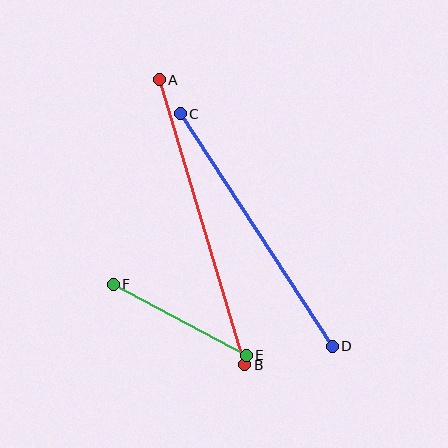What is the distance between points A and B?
The distance is approximately 298 pixels.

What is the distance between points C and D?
The distance is approximately 278 pixels.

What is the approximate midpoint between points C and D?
The midpoint is at approximately (256, 230) pixels.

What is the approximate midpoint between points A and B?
The midpoint is at approximately (202, 222) pixels.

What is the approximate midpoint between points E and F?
The midpoint is at approximately (180, 320) pixels.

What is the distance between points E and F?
The distance is approximately 151 pixels.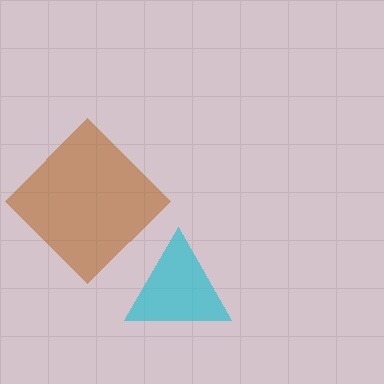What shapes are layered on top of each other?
The layered shapes are: a cyan triangle, a brown diamond.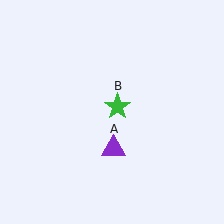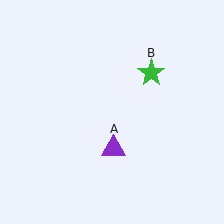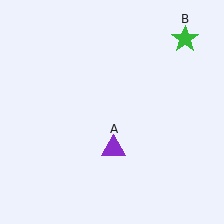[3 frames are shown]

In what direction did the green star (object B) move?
The green star (object B) moved up and to the right.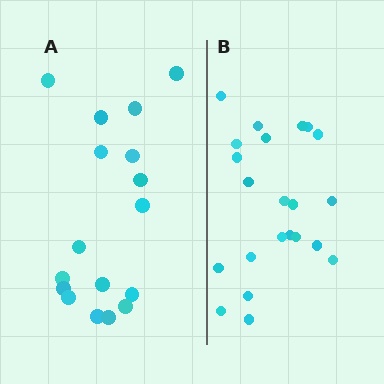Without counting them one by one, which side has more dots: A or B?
Region B (the right region) has more dots.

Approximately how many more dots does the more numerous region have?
Region B has about 5 more dots than region A.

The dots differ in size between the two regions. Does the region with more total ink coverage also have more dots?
No. Region A has more total ink coverage because its dots are larger, but region B actually contains more individual dots. Total area can be misleading — the number of items is what matters here.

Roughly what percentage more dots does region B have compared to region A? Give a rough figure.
About 30% more.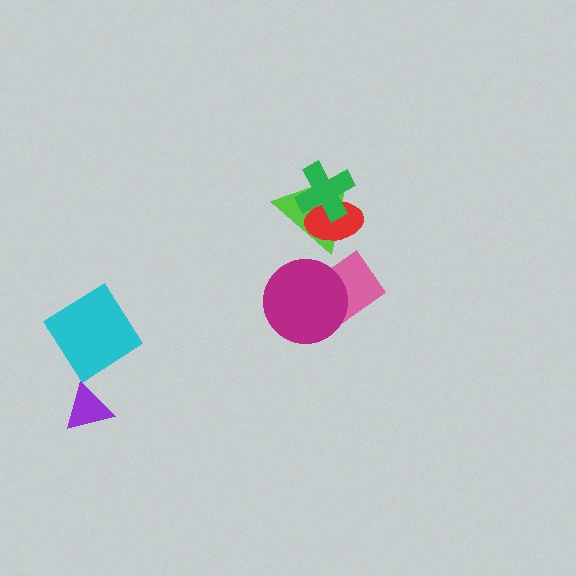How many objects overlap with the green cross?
2 objects overlap with the green cross.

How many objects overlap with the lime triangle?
2 objects overlap with the lime triangle.